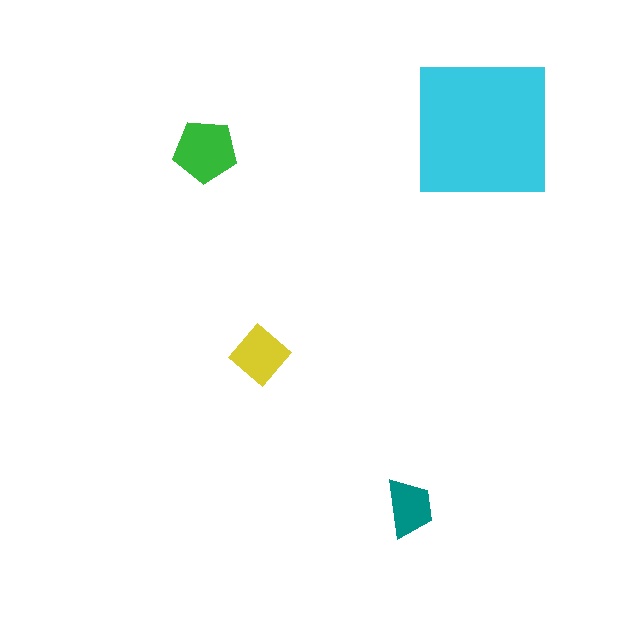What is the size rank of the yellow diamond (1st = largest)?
3rd.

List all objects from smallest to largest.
The teal trapezoid, the yellow diamond, the green pentagon, the cyan square.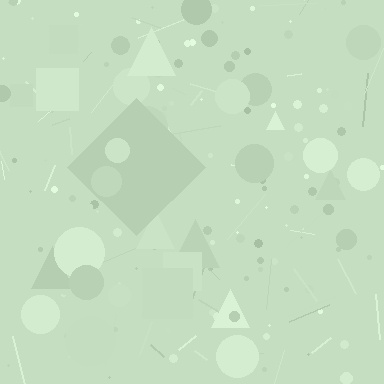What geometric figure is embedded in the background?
A diamond is embedded in the background.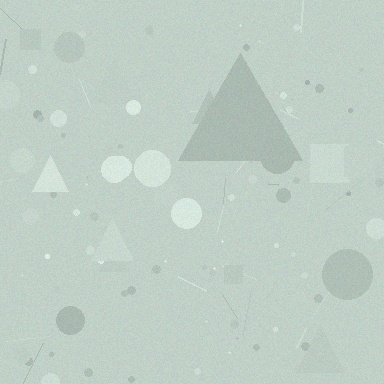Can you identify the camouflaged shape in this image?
The camouflaged shape is a triangle.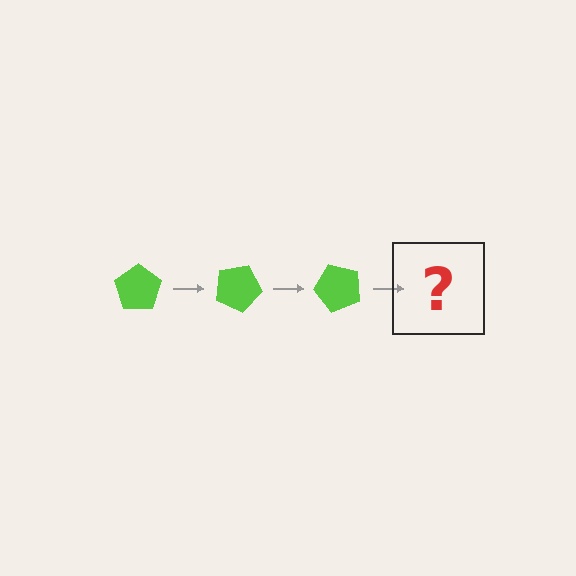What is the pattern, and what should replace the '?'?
The pattern is that the pentagon rotates 25 degrees each step. The '?' should be a lime pentagon rotated 75 degrees.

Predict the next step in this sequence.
The next step is a lime pentagon rotated 75 degrees.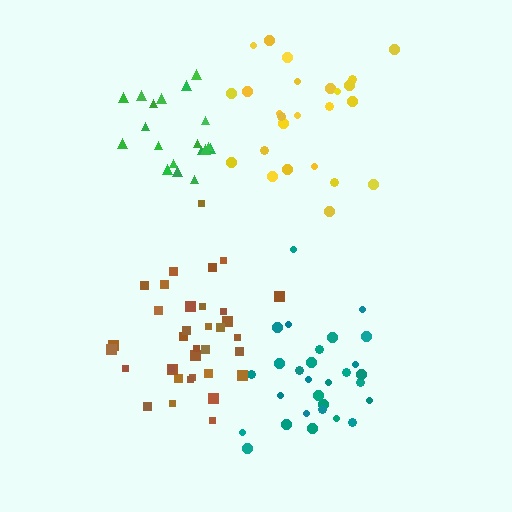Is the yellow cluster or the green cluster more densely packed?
Green.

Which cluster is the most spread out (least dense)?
Yellow.